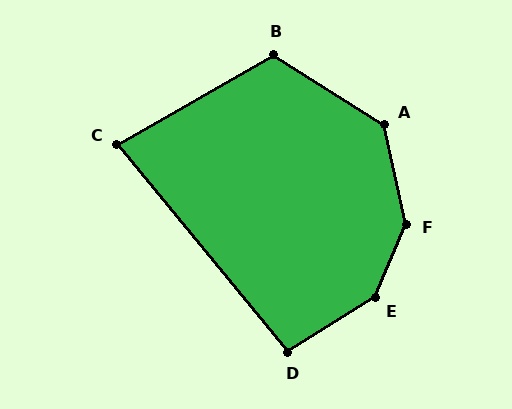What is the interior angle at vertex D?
Approximately 97 degrees (obtuse).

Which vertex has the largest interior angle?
F, at approximately 145 degrees.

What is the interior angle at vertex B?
Approximately 118 degrees (obtuse).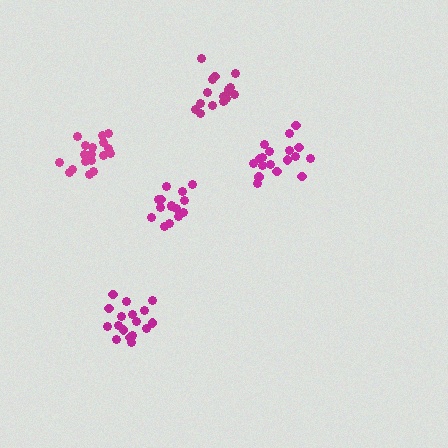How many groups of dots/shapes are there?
There are 5 groups.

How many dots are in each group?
Group 1: 19 dots, Group 2: 17 dots, Group 3: 16 dots, Group 4: 18 dots, Group 5: 17 dots (87 total).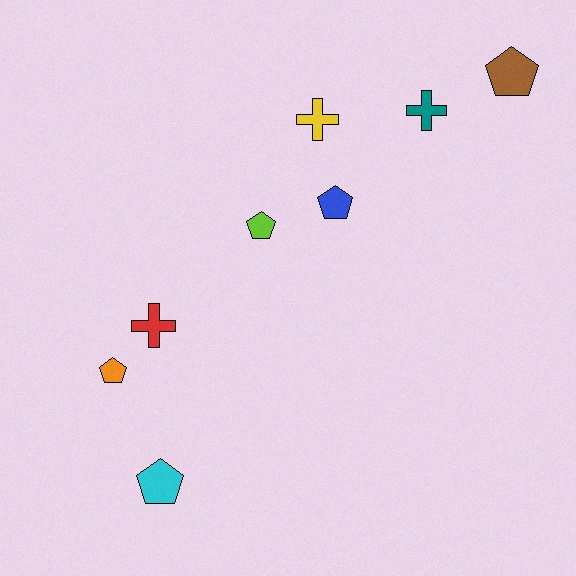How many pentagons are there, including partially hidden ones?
There are 5 pentagons.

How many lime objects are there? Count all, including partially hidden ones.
There is 1 lime object.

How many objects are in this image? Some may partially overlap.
There are 8 objects.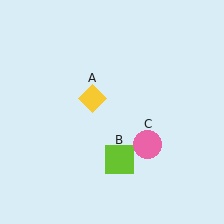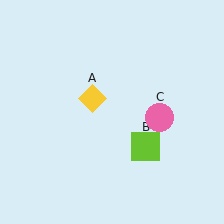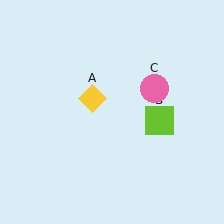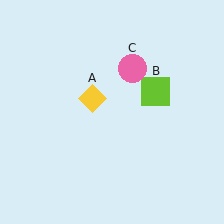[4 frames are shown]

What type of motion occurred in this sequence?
The lime square (object B), pink circle (object C) rotated counterclockwise around the center of the scene.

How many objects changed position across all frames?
2 objects changed position: lime square (object B), pink circle (object C).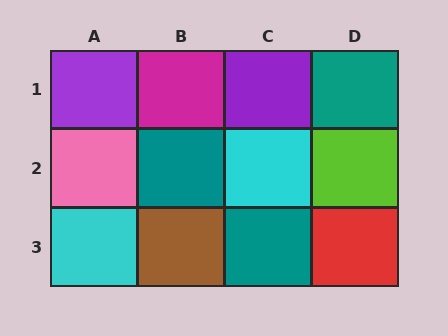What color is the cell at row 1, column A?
Purple.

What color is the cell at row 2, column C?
Cyan.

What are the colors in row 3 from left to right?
Cyan, brown, teal, red.